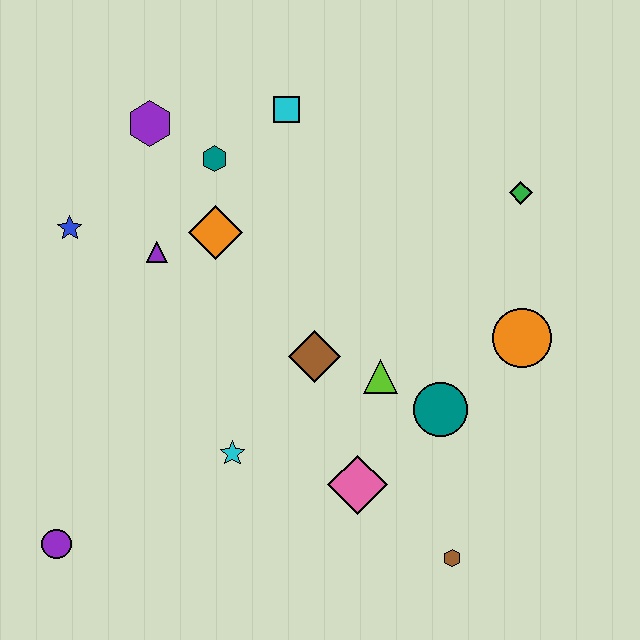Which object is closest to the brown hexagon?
The pink diamond is closest to the brown hexagon.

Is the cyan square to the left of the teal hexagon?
No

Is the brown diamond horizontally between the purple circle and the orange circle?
Yes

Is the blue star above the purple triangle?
Yes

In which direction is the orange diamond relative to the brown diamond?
The orange diamond is above the brown diamond.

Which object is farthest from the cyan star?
The green diamond is farthest from the cyan star.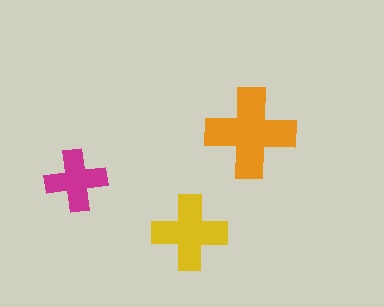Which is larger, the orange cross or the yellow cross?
The orange one.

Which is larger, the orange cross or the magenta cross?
The orange one.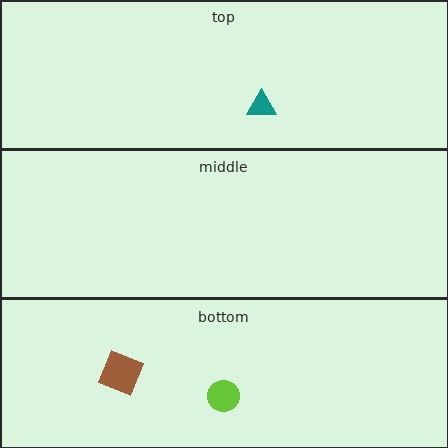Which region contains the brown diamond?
The bottom region.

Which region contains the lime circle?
The bottom region.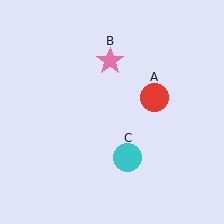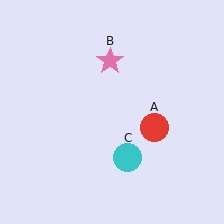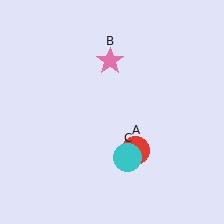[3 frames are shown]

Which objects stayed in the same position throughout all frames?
Pink star (object B) and cyan circle (object C) remained stationary.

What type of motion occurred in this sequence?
The red circle (object A) rotated clockwise around the center of the scene.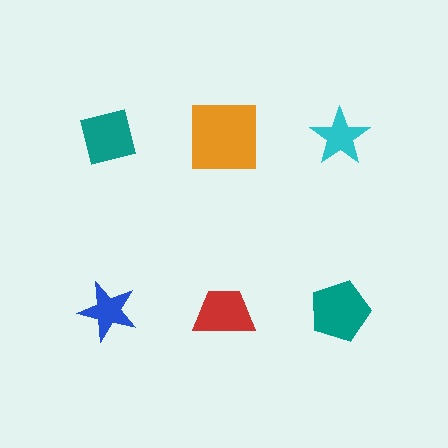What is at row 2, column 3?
A teal pentagon.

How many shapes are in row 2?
3 shapes.